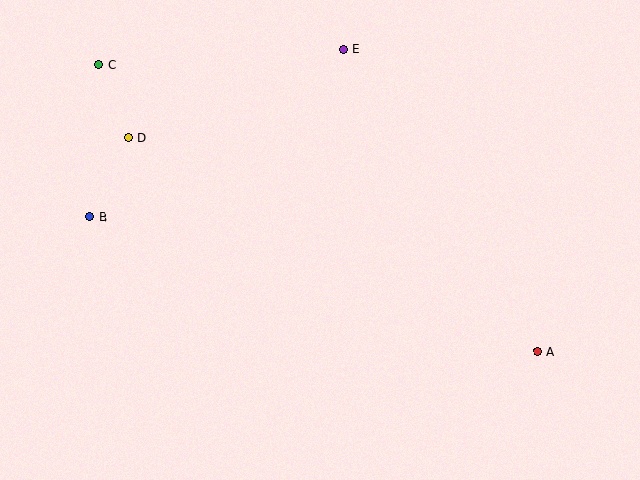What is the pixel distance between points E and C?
The distance between E and C is 245 pixels.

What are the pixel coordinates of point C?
Point C is at (99, 64).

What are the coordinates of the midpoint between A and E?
The midpoint between A and E is at (440, 200).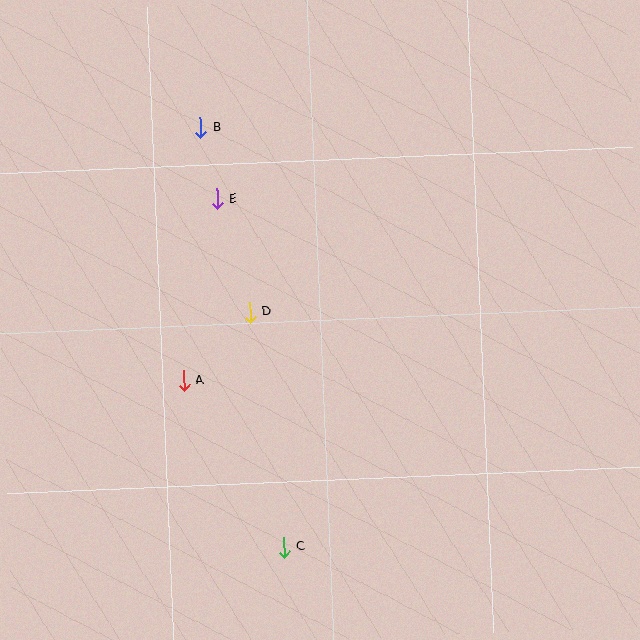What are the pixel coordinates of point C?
Point C is at (284, 547).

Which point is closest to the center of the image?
Point D at (250, 312) is closest to the center.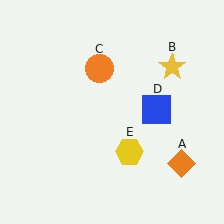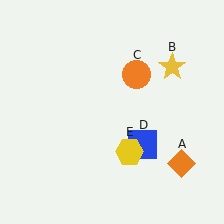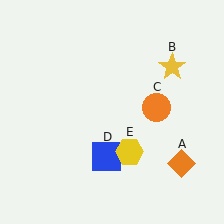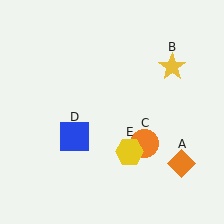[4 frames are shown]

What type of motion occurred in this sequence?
The orange circle (object C), blue square (object D) rotated clockwise around the center of the scene.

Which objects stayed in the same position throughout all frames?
Orange diamond (object A) and yellow star (object B) and yellow hexagon (object E) remained stationary.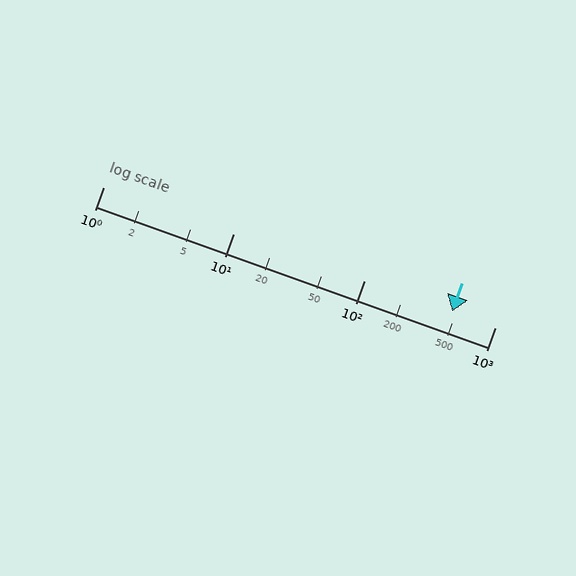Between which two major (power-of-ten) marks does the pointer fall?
The pointer is between 100 and 1000.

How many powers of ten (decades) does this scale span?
The scale spans 3 decades, from 1 to 1000.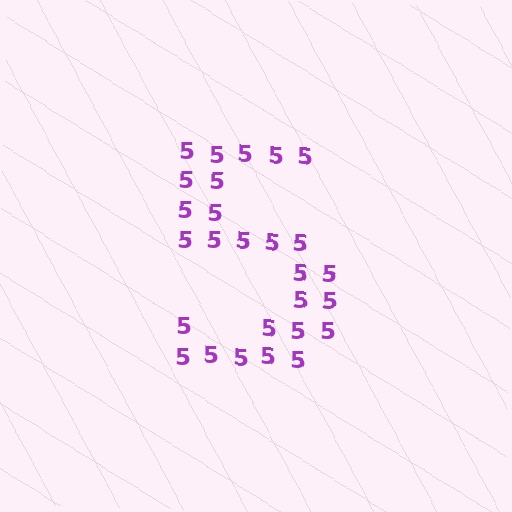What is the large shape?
The large shape is the digit 5.